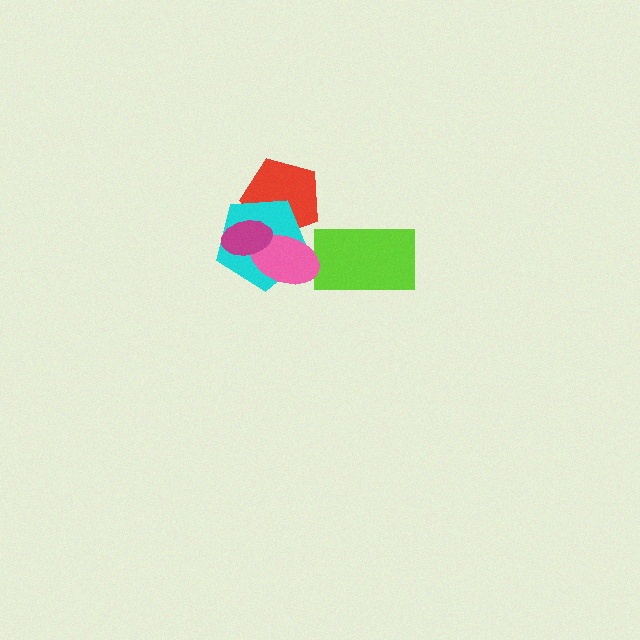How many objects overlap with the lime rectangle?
0 objects overlap with the lime rectangle.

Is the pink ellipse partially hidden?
Yes, it is partially covered by another shape.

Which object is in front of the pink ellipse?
The magenta ellipse is in front of the pink ellipse.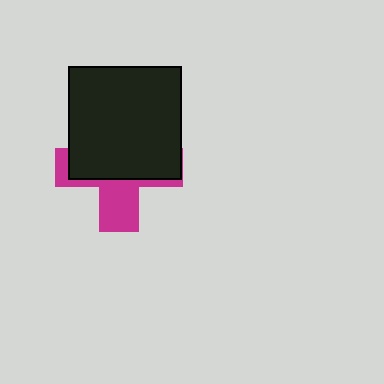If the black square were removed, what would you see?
You would see the complete magenta cross.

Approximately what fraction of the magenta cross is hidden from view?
Roughly 63% of the magenta cross is hidden behind the black square.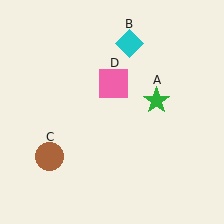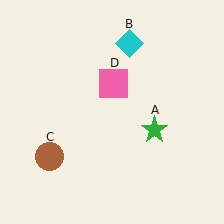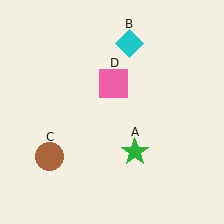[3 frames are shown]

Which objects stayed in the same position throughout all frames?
Cyan diamond (object B) and brown circle (object C) and pink square (object D) remained stationary.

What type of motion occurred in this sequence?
The green star (object A) rotated clockwise around the center of the scene.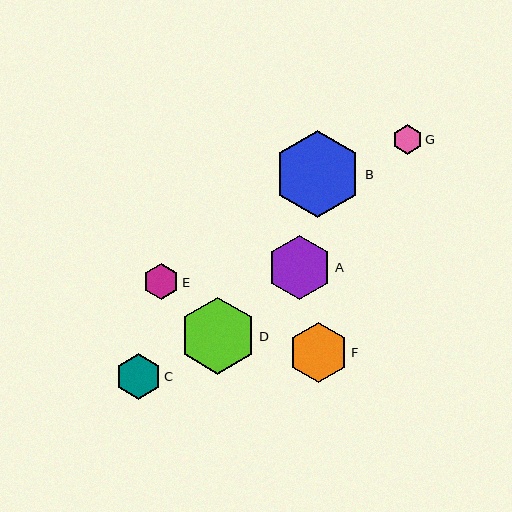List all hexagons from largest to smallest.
From largest to smallest: B, D, A, F, C, E, G.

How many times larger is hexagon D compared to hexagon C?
Hexagon D is approximately 1.7 times the size of hexagon C.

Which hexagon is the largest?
Hexagon B is the largest with a size of approximately 88 pixels.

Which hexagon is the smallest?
Hexagon G is the smallest with a size of approximately 30 pixels.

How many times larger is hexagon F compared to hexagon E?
Hexagon F is approximately 1.7 times the size of hexagon E.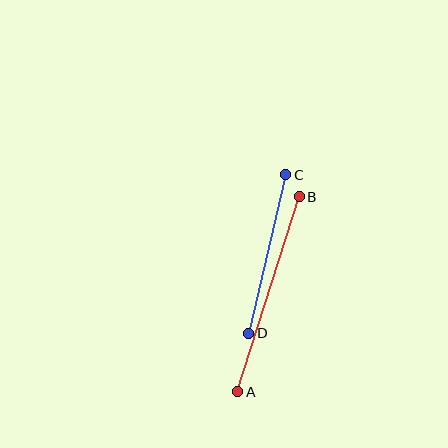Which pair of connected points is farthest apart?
Points A and B are farthest apart.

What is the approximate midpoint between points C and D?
The midpoint is at approximately (267, 254) pixels.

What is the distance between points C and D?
The distance is approximately 163 pixels.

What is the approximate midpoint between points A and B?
The midpoint is at approximately (269, 294) pixels.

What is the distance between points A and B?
The distance is approximately 205 pixels.